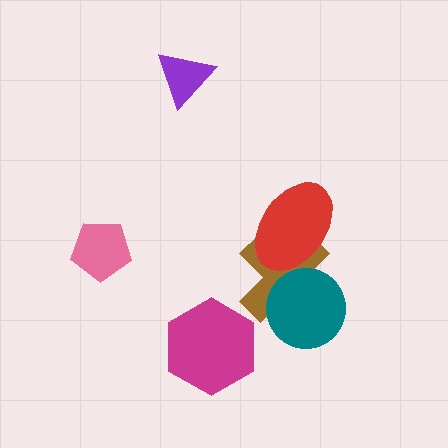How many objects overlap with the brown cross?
2 objects overlap with the brown cross.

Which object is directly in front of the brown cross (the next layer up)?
The teal circle is directly in front of the brown cross.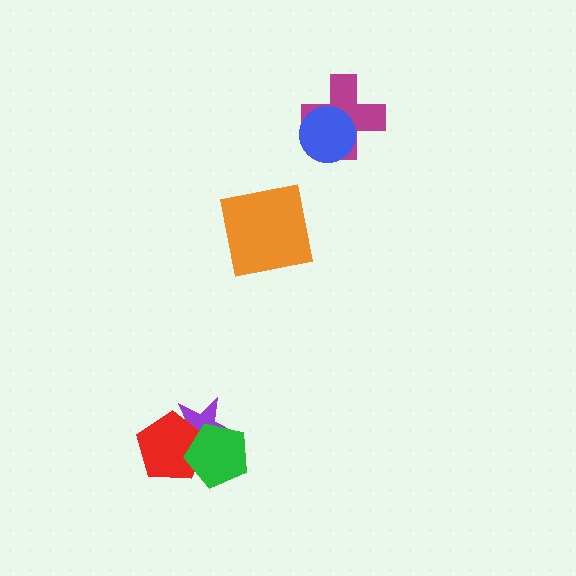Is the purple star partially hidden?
Yes, it is partially covered by another shape.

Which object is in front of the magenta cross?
The blue circle is in front of the magenta cross.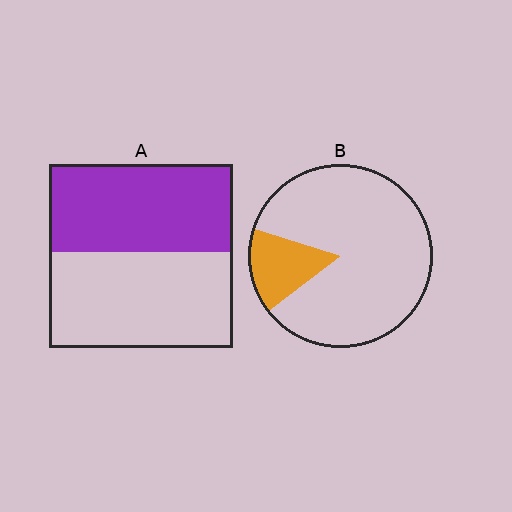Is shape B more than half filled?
No.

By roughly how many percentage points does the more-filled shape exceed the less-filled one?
By roughly 30 percentage points (A over B).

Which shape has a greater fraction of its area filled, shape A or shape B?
Shape A.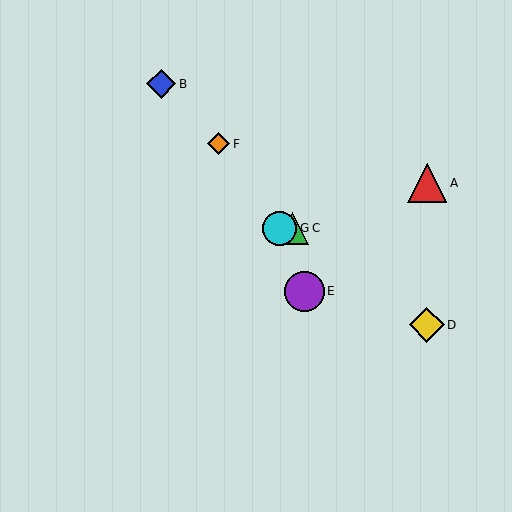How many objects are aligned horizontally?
2 objects (C, G) are aligned horizontally.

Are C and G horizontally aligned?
Yes, both are at y≈228.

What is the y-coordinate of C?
Object C is at y≈228.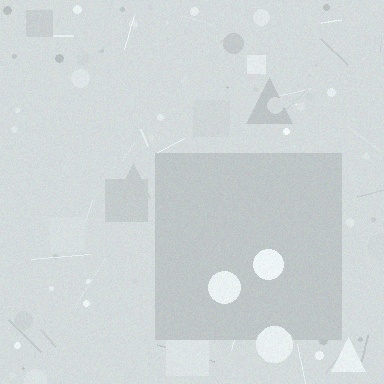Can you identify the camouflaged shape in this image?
The camouflaged shape is a square.